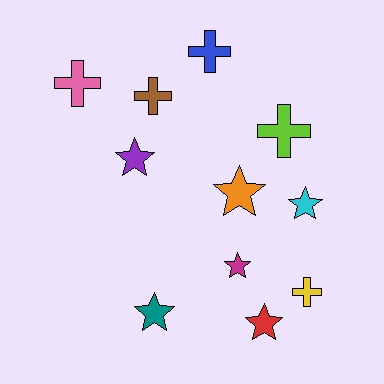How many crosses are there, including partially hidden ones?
There are 5 crosses.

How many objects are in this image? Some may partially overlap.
There are 11 objects.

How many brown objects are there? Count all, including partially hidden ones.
There is 1 brown object.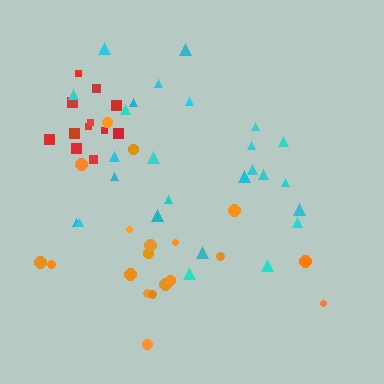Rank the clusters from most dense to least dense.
red, orange, cyan.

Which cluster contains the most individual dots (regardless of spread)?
Cyan (26).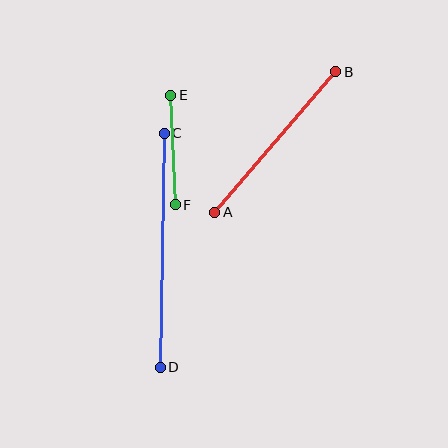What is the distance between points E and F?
The distance is approximately 109 pixels.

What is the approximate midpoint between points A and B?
The midpoint is at approximately (275, 142) pixels.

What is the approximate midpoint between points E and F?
The midpoint is at approximately (173, 150) pixels.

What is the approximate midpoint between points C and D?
The midpoint is at approximately (162, 250) pixels.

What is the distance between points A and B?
The distance is approximately 186 pixels.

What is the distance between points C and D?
The distance is approximately 234 pixels.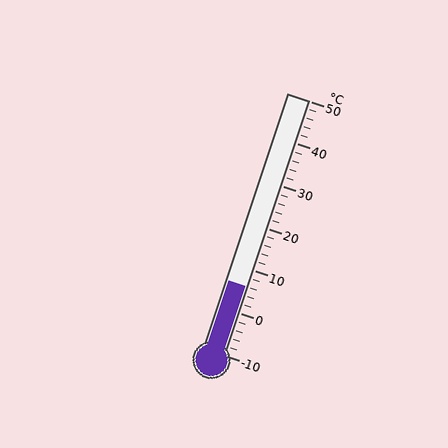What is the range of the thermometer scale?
The thermometer scale ranges from -10°C to 50°C.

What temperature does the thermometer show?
The thermometer shows approximately 6°C.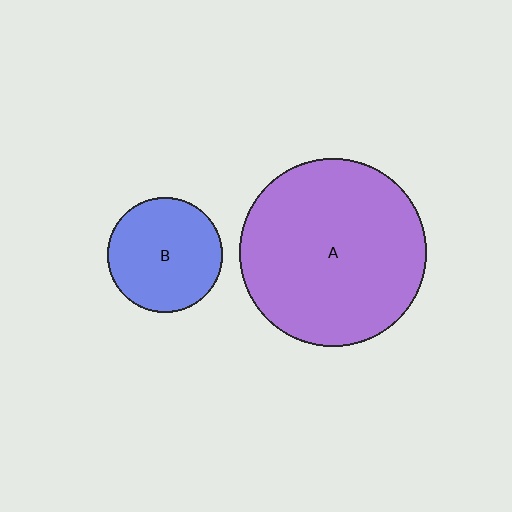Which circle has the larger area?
Circle A (purple).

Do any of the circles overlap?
No, none of the circles overlap.